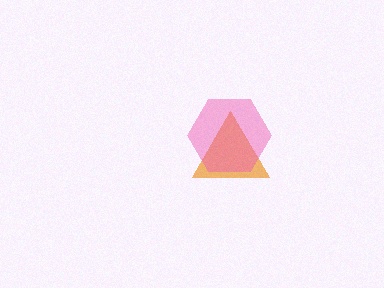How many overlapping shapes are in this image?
There are 2 overlapping shapes in the image.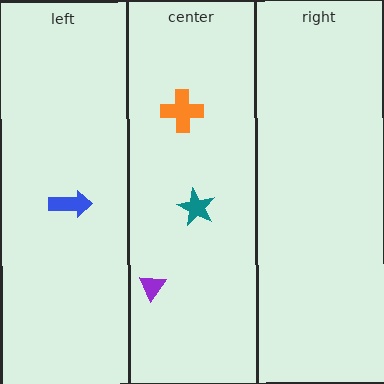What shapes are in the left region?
The blue arrow.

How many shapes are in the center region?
3.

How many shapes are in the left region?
1.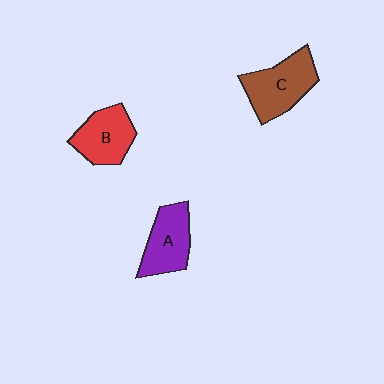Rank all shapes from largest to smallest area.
From largest to smallest: C (brown), A (purple), B (red).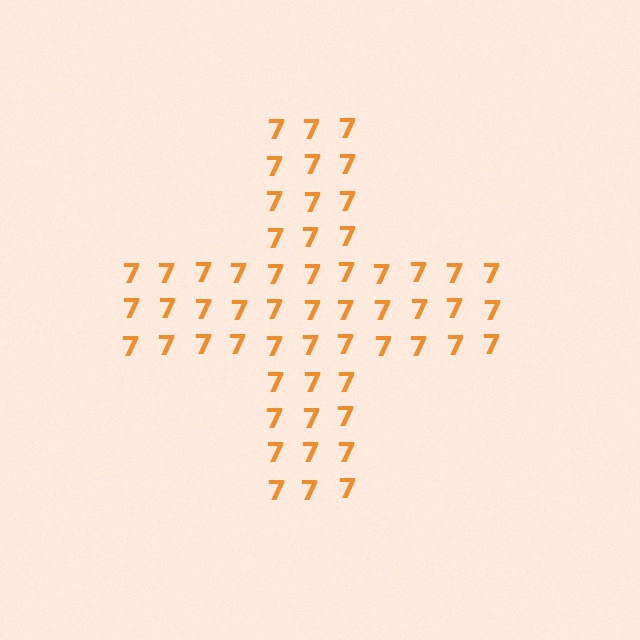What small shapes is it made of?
It is made of small digit 7's.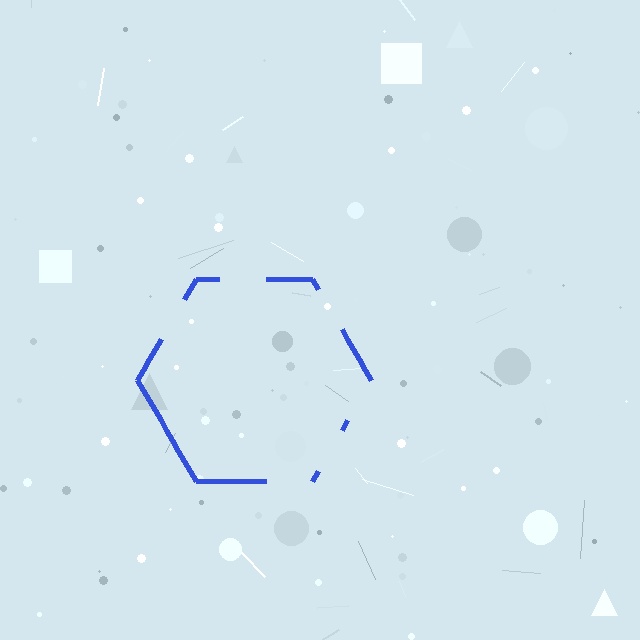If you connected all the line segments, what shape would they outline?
They would outline a hexagon.